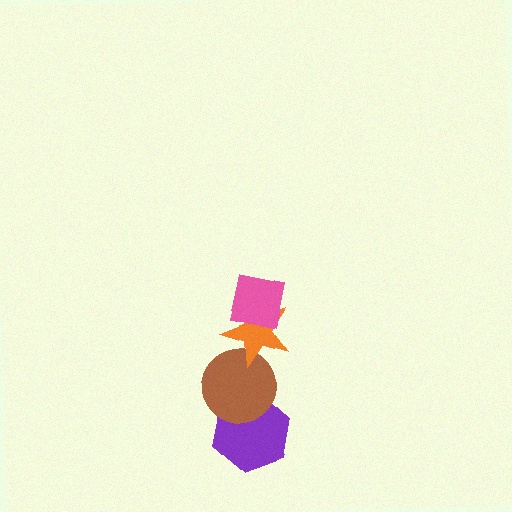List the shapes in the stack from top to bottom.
From top to bottom: the pink square, the orange star, the brown circle, the purple hexagon.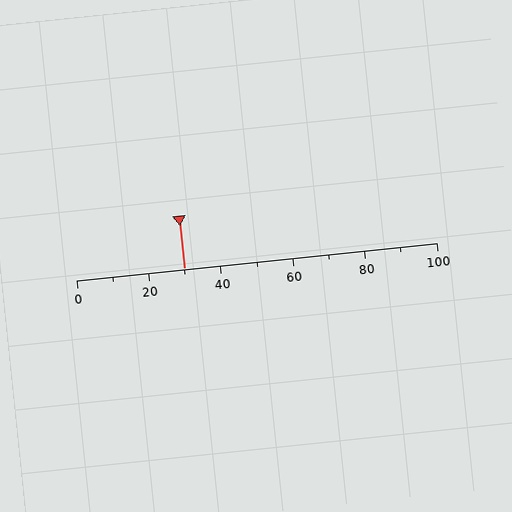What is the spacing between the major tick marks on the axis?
The major ticks are spaced 20 apart.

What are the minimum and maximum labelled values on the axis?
The axis runs from 0 to 100.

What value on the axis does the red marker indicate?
The marker indicates approximately 30.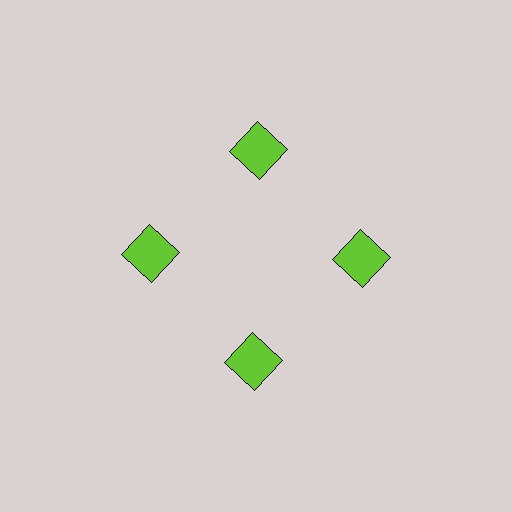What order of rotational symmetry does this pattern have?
This pattern has 4-fold rotational symmetry.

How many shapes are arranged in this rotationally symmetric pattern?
There are 4 shapes, arranged in 4 groups of 1.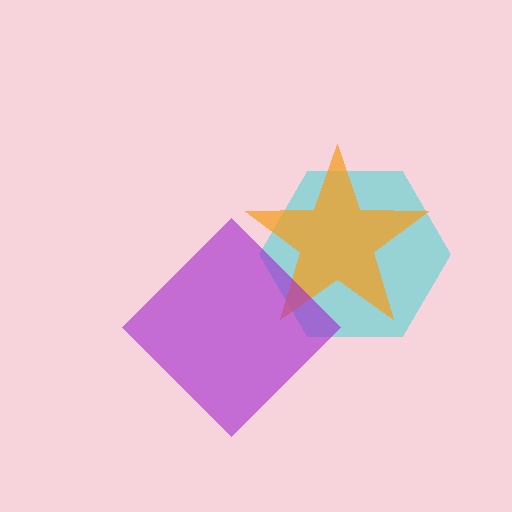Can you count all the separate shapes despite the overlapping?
Yes, there are 3 separate shapes.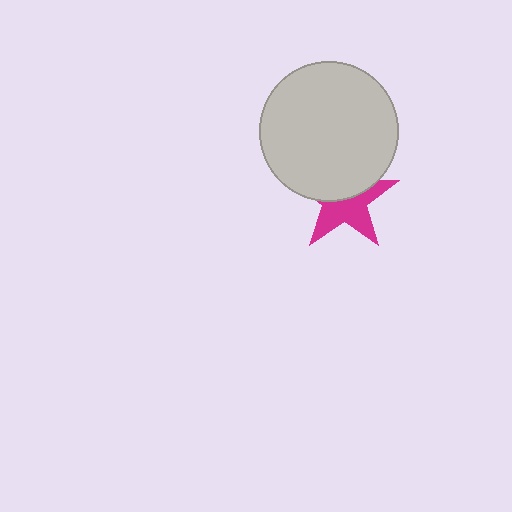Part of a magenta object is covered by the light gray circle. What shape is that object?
It is a star.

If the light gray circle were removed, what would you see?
You would see the complete magenta star.